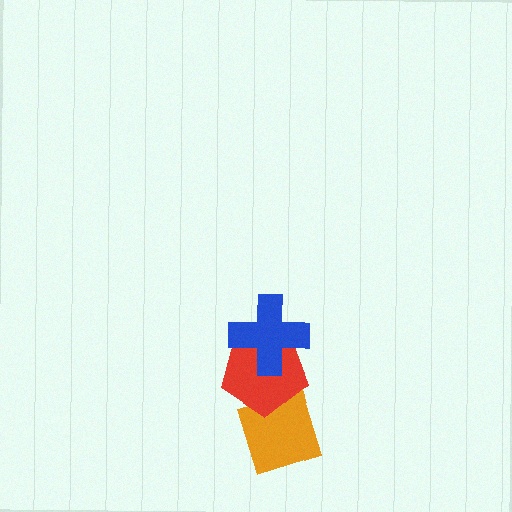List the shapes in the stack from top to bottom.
From top to bottom: the blue cross, the red pentagon, the orange diamond.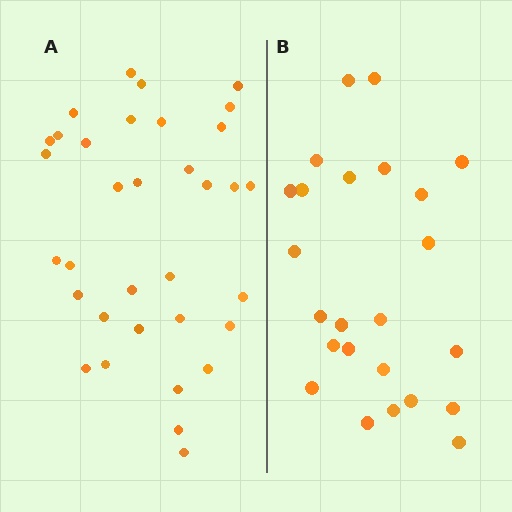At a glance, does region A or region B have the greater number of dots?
Region A (the left region) has more dots.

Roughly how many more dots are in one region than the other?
Region A has roughly 10 or so more dots than region B.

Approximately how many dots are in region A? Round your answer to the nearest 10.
About 30 dots. (The exact count is 34, which rounds to 30.)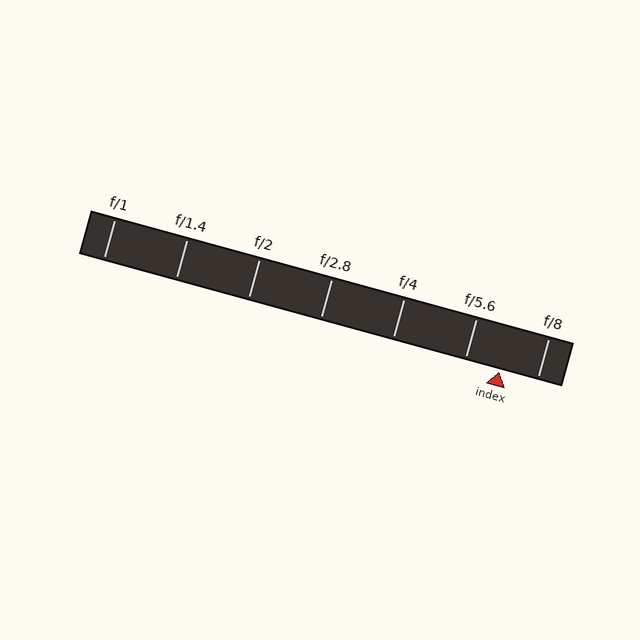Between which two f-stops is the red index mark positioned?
The index mark is between f/5.6 and f/8.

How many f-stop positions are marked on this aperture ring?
There are 7 f-stop positions marked.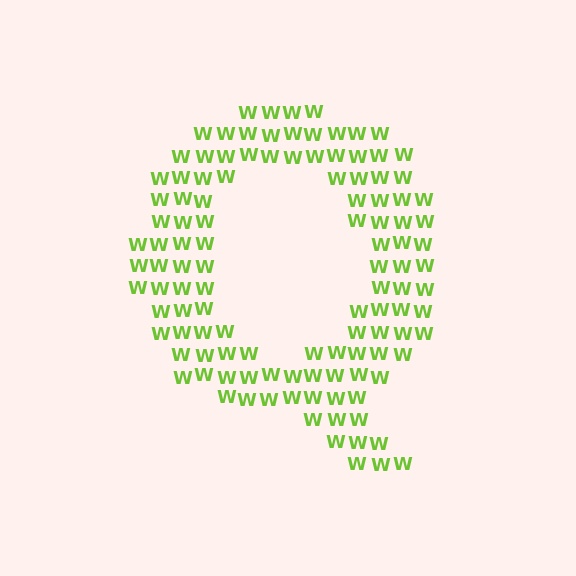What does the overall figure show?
The overall figure shows the letter Q.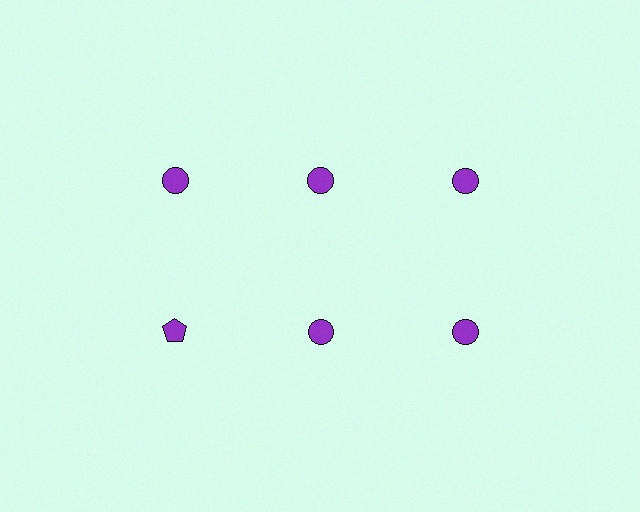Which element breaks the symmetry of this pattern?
The purple pentagon in the second row, leftmost column breaks the symmetry. All other shapes are purple circles.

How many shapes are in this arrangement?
There are 6 shapes arranged in a grid pattern.